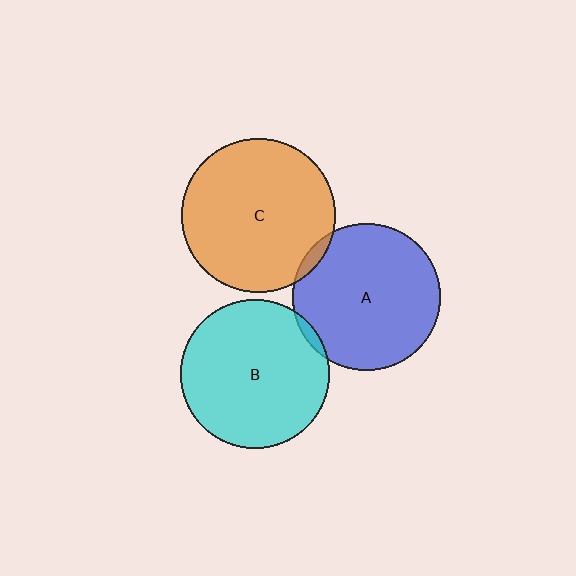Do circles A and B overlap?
Yes.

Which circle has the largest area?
Circle C (orange).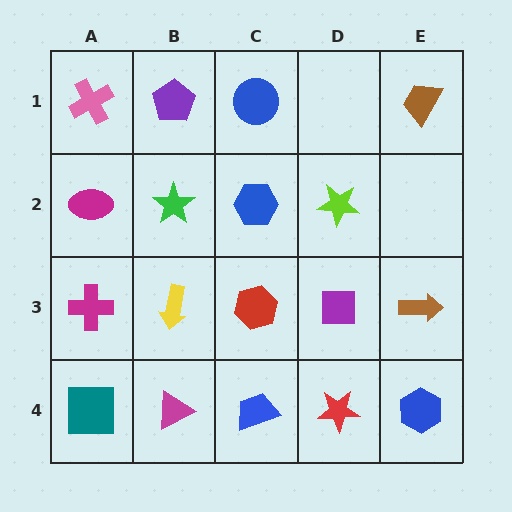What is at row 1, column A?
A pink cross.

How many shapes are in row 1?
4 shapes.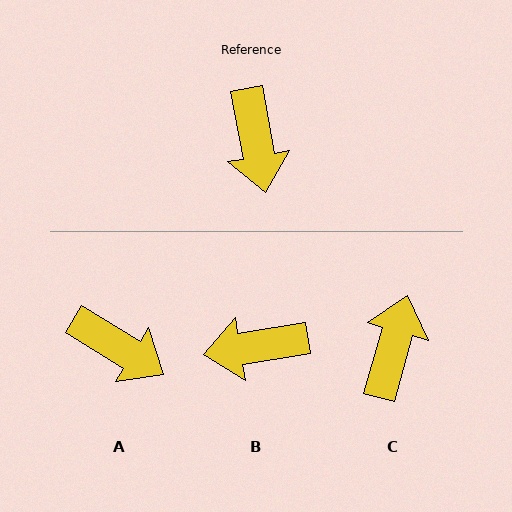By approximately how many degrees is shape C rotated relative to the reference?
Approximately 154 degrees counter-clockwise.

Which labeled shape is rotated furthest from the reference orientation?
C, about 154 degrees away.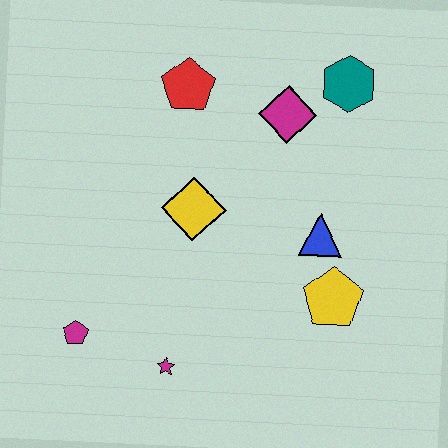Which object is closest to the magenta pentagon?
The magenta star is closest to the magenta pentagon.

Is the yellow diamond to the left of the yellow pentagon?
Yes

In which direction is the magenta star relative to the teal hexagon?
The magenta star is below the teal hexagon.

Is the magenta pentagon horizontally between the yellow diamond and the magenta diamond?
No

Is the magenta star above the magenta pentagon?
No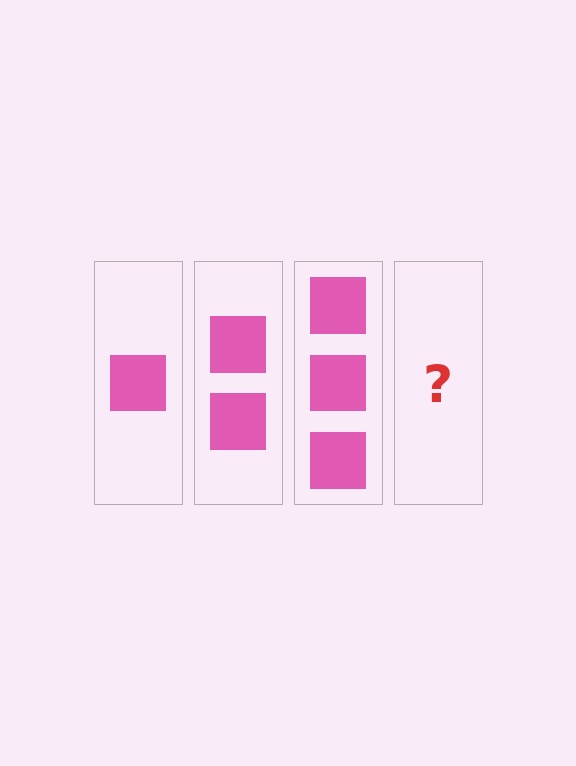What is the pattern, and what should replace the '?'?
The pattern is that each step adds one more square. The '?' should be 4 squares.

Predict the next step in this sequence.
The next step is 4 squares.